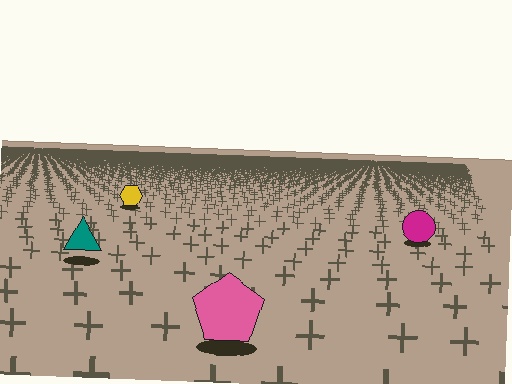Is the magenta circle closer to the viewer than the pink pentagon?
No. The pink pentagon is closer — you can tell from the texture gradient: the ground texture is coarser near it.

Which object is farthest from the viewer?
The yellow hexagon is farthest from the viewer. It appears smaller and the ground texture around it is denser.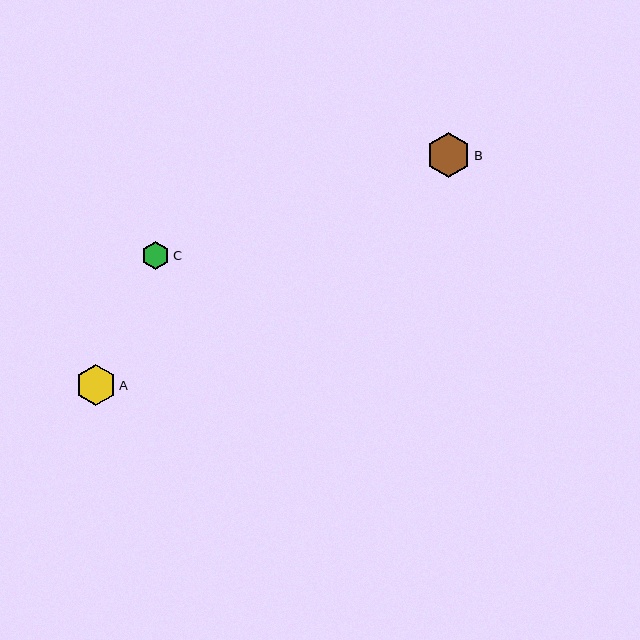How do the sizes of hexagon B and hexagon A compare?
Hexagon B and hexagon A are approximately the same size.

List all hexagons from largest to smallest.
From largest to smallest: B, A, C.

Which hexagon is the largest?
Hexagon B is the largest with a size of approximately 44 pixels.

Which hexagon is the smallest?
Hexagon C is the smallest with a size of approximately 29 pixels.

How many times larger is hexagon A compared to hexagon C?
Hexagon A is approximately 1.4 times the size of hexagon C.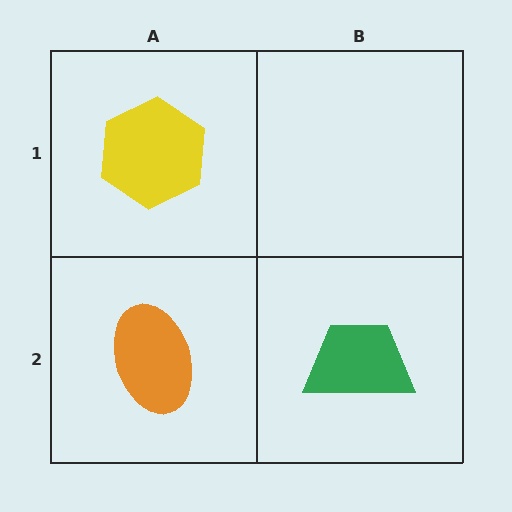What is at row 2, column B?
A green trapezoid.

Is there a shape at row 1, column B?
No, that cell is empty.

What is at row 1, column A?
A yellow hexagon.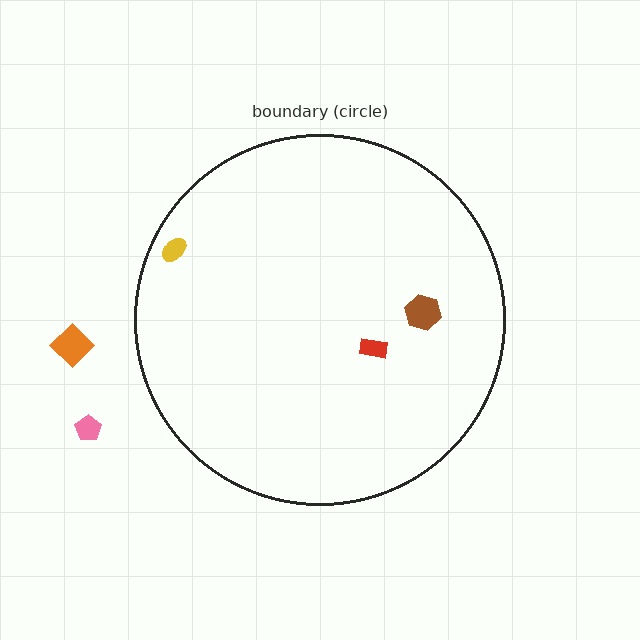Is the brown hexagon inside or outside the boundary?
Inside.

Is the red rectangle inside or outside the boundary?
Inside.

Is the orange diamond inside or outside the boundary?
Outside.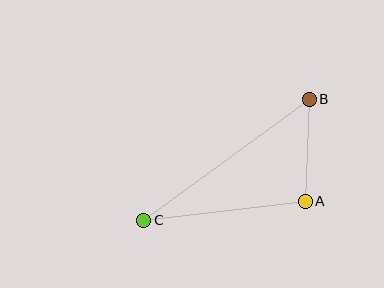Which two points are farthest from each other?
Points B and C are farthest from each other.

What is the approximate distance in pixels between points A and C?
The distance between A and C is approximately 163 pixels.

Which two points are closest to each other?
Points A and B are closest to each other.